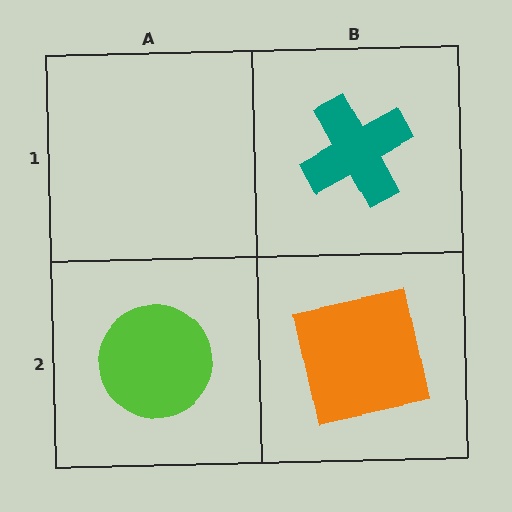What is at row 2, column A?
A lime circle.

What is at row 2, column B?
An orange square.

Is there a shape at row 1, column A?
No, that cell is empty.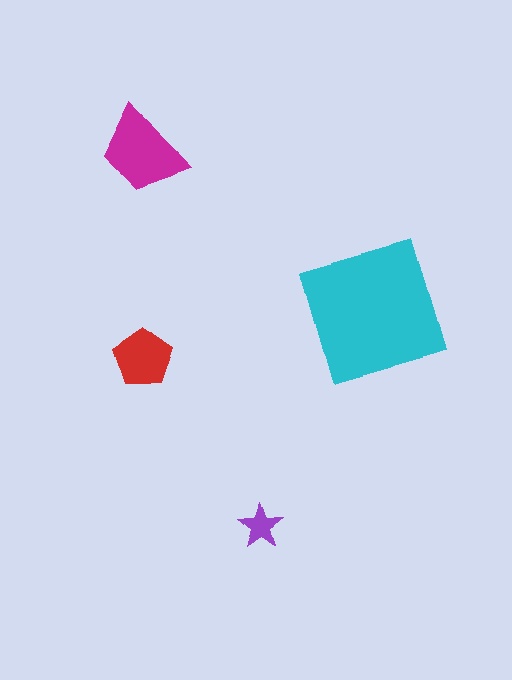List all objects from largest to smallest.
The cyan square, the magenta trapezoid, the red pentagon, the purple star.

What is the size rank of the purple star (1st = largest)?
4th.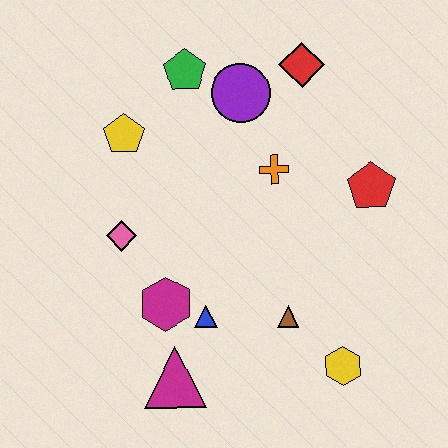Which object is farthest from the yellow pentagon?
The yellow hexagon is farthest from the yellow pentagon.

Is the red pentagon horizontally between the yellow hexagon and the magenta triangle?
No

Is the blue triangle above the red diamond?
No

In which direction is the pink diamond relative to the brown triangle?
The pink diamond is to the left of the brown triangle.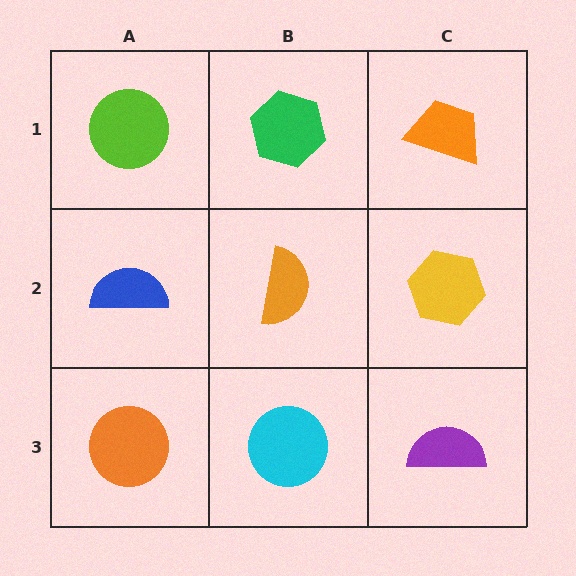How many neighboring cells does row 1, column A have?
2.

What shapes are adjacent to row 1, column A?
A blue semicircle (row 2, column A), a green hexagon (row 1, column B).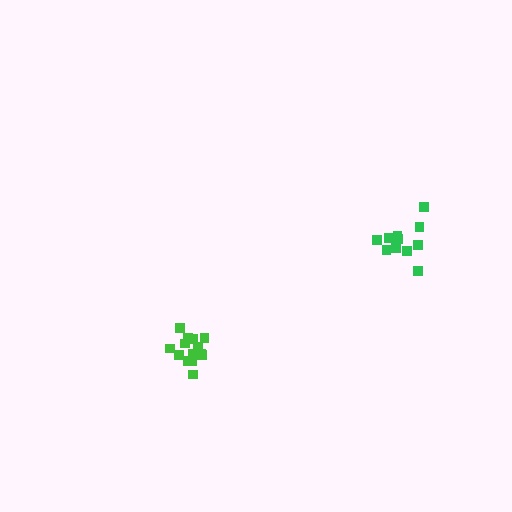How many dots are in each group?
Group 1: 14 dots, Group 2: 11 dots (25 total).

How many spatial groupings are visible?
There are 2 spatial groupings.